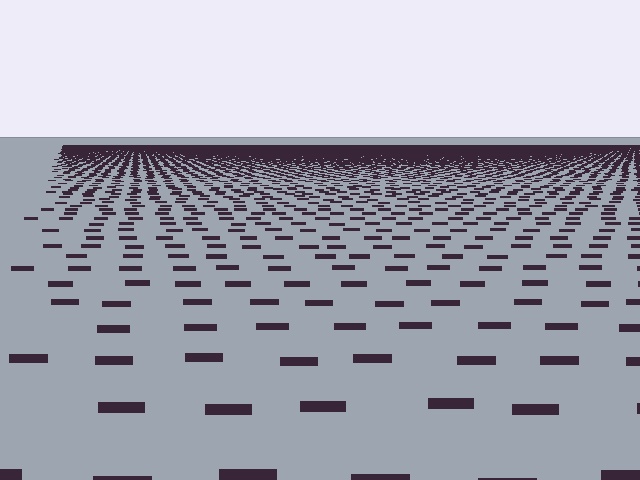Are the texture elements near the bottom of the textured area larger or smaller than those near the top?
Larger. Near the bottom, elements are closer to the viewer and appear at a bigger on-screen size.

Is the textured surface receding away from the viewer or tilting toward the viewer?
The surface is receding away from the viewer. Texture elements get smaller and denser toward the top.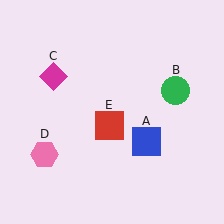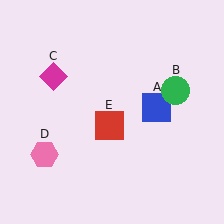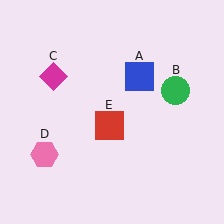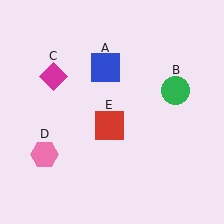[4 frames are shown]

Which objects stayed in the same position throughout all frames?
Green circle (object B) and magenta diamond (object C) and pink hexagon (object D) and red square (object E) remained stationary.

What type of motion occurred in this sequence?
The blue square (object A) rotated counterclockwise around the center of the scene.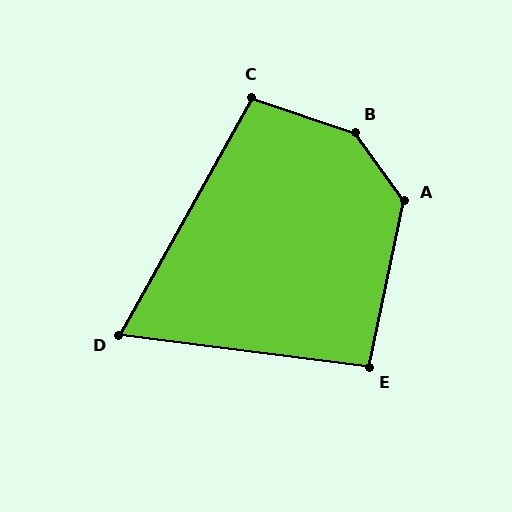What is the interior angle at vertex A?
Approximately 132 degrees (obtuse).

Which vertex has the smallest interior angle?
D, at approximately 68 degrees.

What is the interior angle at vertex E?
Approximately 95 degrees (approximately right).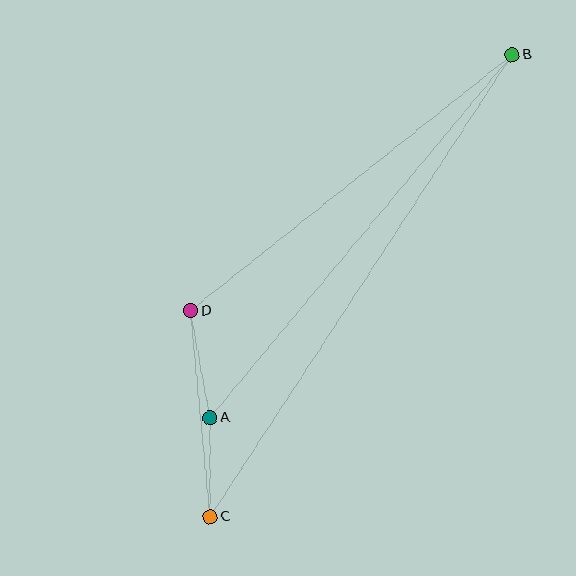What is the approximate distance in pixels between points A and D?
The distance between A and D is approximately 108 pixels.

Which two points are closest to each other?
Points A and C are closest to each other.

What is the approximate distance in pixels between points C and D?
The distance between C and D is approximately 207 pixels.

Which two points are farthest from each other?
Points B and C are farthest from each other.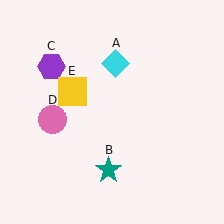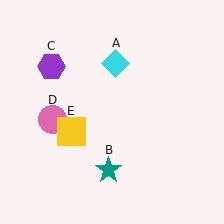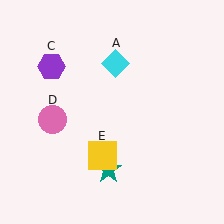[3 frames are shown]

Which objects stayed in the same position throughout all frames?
Cyan diamond (object A) and teal star (object B) and purple hexagon (object C) and pink circle (object D) remained stationary.